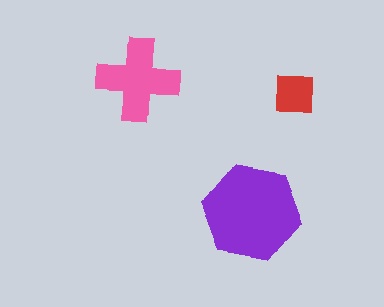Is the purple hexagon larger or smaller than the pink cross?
Larger.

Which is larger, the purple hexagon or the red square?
The purple hexagon.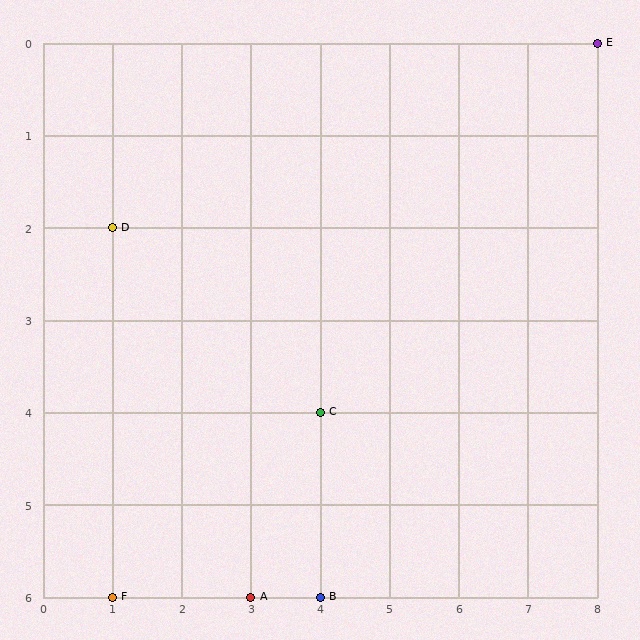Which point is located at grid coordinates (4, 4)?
Point C is at (4, 4).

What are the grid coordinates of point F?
Point F is at grid coordinates (1, 6).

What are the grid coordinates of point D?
Point D is at grid coordinates (1, 2).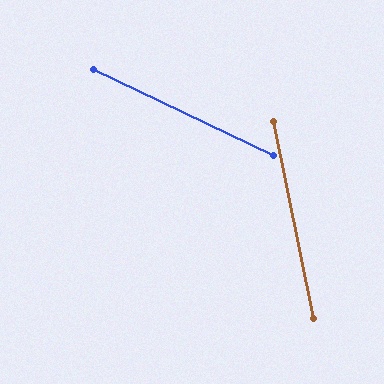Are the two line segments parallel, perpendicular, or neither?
Neither parallel nor perpendicular — they differ by about 53°.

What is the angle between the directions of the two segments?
Approximately 53 degrees.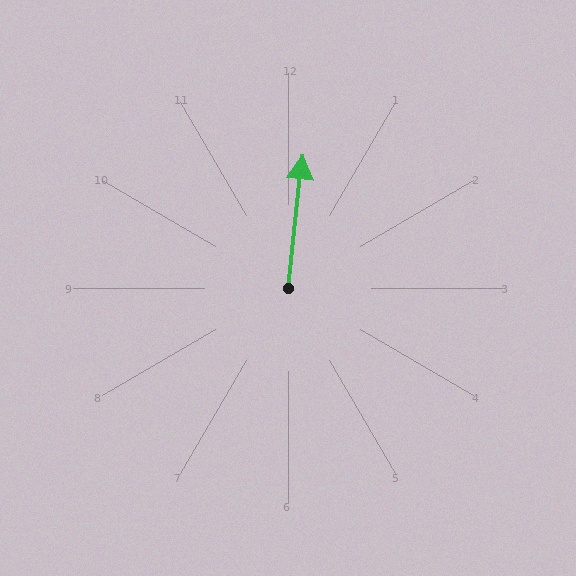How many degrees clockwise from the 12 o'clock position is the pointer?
Approximately 6 degrees.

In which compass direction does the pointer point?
North.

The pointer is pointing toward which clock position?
Roughly 12 o'clock.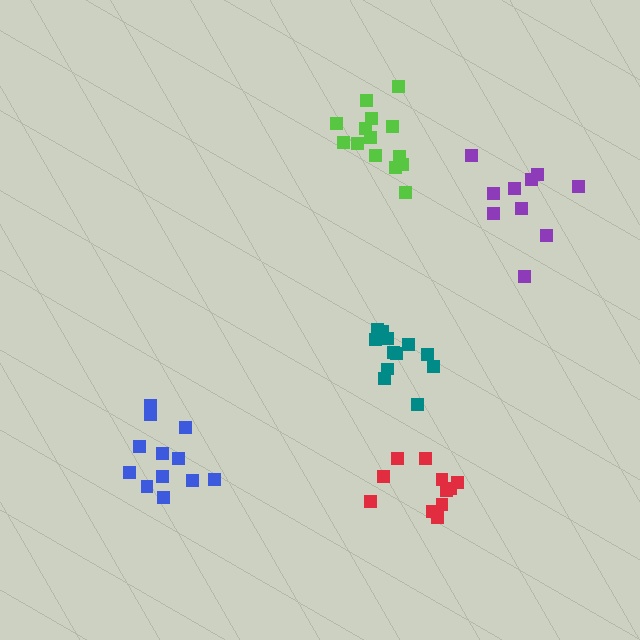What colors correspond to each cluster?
The clusters are colored: blue, red, teal, lime, purple.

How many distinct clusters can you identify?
There are 5 distinct clusters.